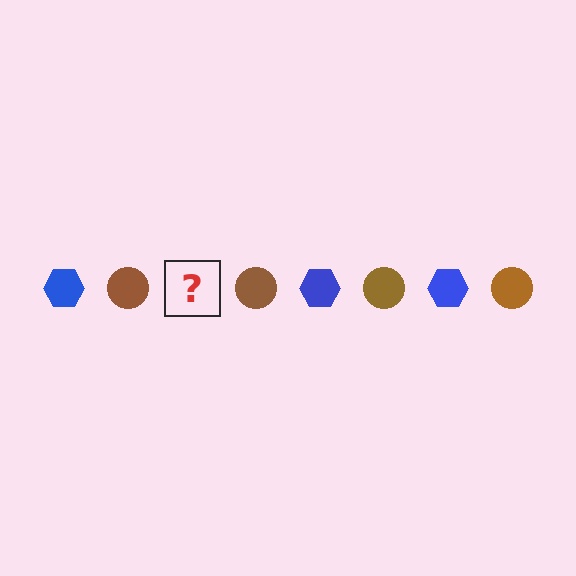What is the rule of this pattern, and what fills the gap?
The rule is that the pattern alternates between blue hexagon and brown circle. The gap should be filled with a blue hexagon.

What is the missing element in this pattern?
The missing element is a blue hexagon.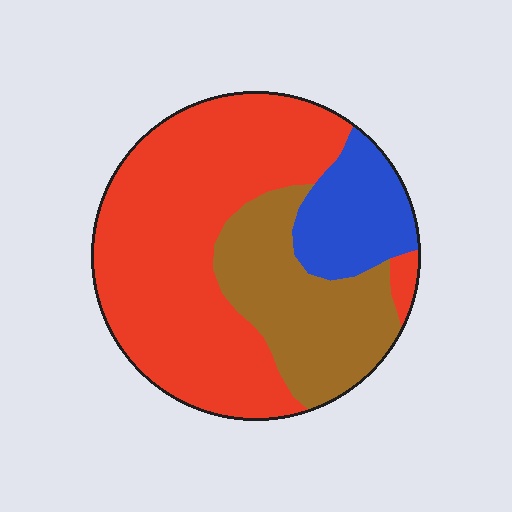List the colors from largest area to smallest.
From largest to smallest: red, brown, blue.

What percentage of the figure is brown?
Brown covers around 25% of the figure.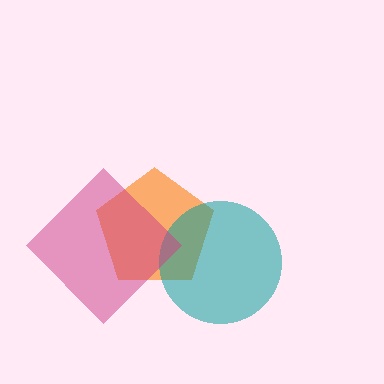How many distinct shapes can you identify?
There are 3 distinct shapes: an orange pentagon, a teal circle, a magenta diamond.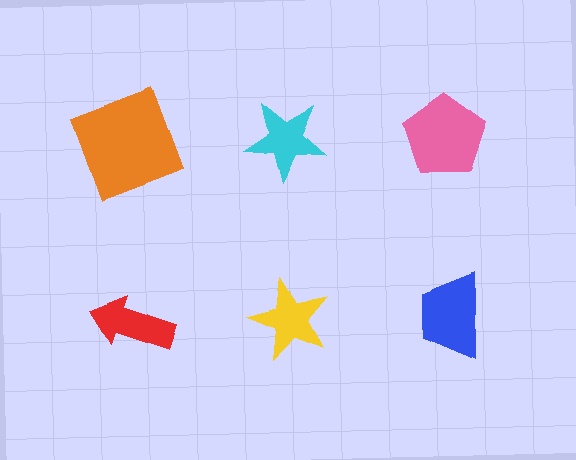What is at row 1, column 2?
A cyan star.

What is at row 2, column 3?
A blue trapezoid.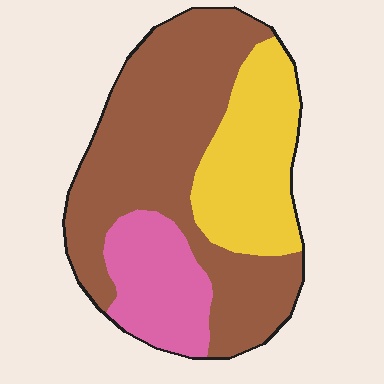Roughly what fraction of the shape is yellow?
Yellow covers roughly 25% of the shape.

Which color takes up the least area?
Pink, at roughly 20%.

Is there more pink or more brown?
Brown.